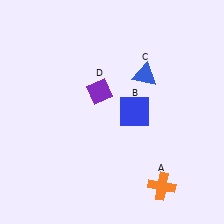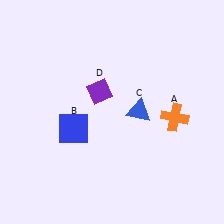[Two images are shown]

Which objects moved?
The objects that moved are: the orange cross (A), the blue square (B), the blue triangle (C).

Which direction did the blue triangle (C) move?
The blue triangle (C) moved down.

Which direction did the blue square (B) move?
The blue square (B) moved left.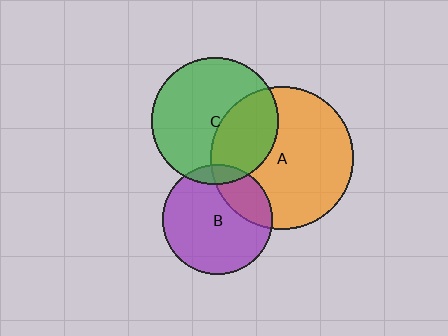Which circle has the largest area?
Circle A (orange).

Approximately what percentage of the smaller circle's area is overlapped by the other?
Approximately 35%.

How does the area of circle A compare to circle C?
Approximately 1.3 times.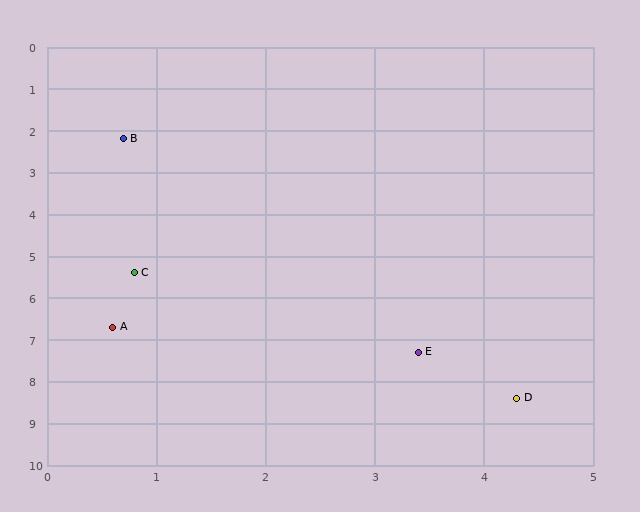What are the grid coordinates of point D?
Point D is at approximately (4.3, 8.4).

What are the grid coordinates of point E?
Point E is at approximately (3.4, 7.3).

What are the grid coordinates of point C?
Point C is at approximately (0.8, 5.4).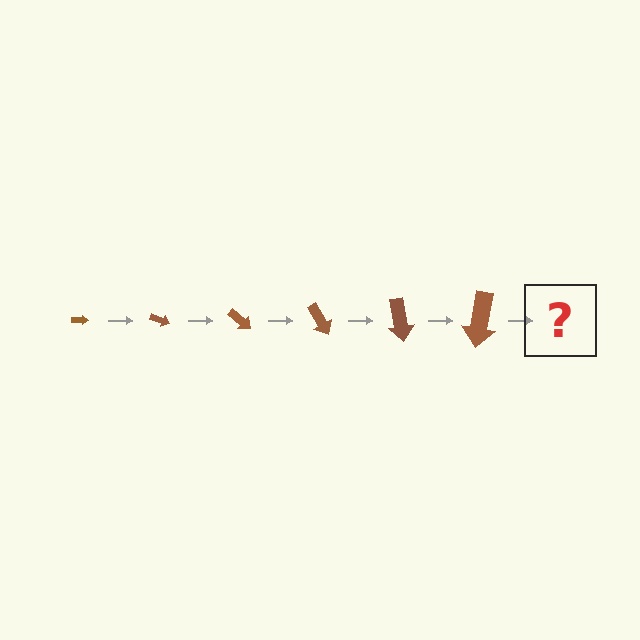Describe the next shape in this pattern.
It should be an arrow, larger than the previous one and rotated 120 degrees from the start.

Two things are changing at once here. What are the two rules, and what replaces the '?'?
The two rules are that the arrow grows larger each step and it rotates 20 degrees each step. The '?' should be an arrow, larger than the previous one and rotated 120 degrees from the start.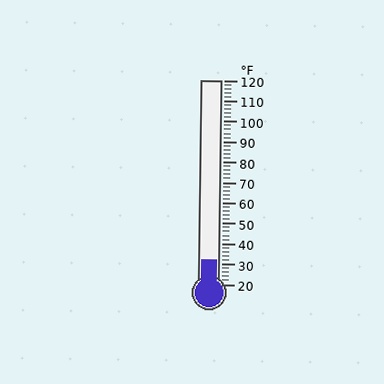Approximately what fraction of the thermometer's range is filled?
The thermometer is filled to approximately 10% of its range.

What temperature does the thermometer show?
The thermometer shows approximately 32°F.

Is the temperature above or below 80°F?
The temperature is below 80°F.